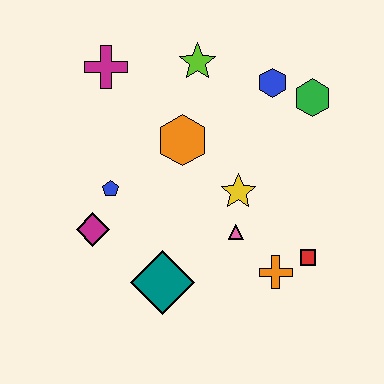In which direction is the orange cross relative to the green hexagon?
The orange cross is below the green hexagon.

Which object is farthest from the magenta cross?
The red square is farthest from the magenta cross.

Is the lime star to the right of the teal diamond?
Yes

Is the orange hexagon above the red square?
Yes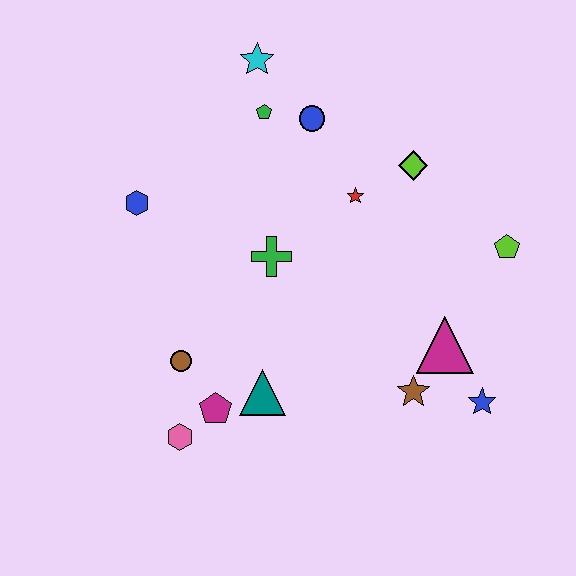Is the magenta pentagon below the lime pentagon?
Yes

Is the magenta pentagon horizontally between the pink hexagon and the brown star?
Yes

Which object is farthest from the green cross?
The blue star is farthest from the green cross.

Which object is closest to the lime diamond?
The red star is closest to the lime diamond.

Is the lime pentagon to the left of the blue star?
No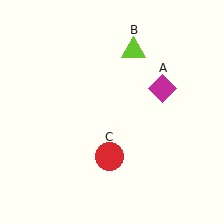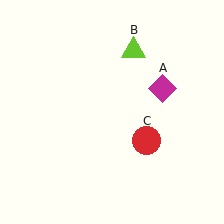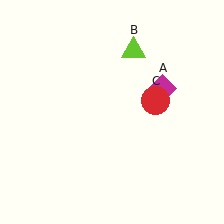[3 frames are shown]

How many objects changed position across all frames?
1 object changed position: red circle (object C).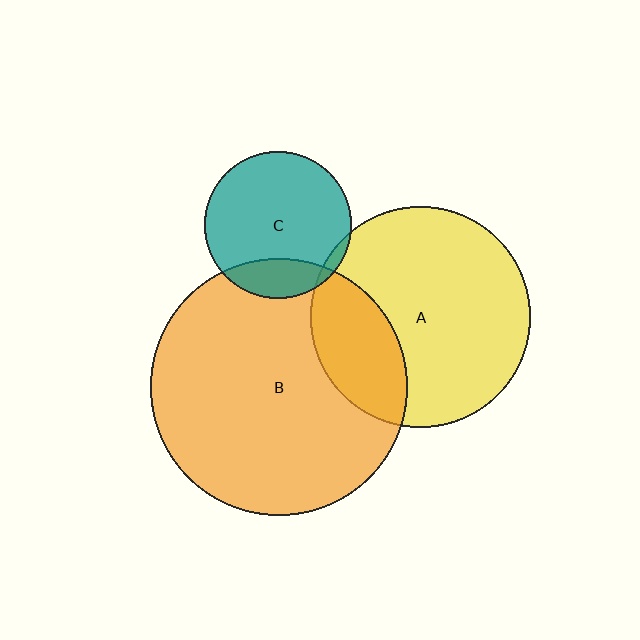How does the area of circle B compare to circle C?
Approximately 3.1 times.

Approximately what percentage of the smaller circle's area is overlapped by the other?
Approximately 25%.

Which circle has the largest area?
Circle B (orange).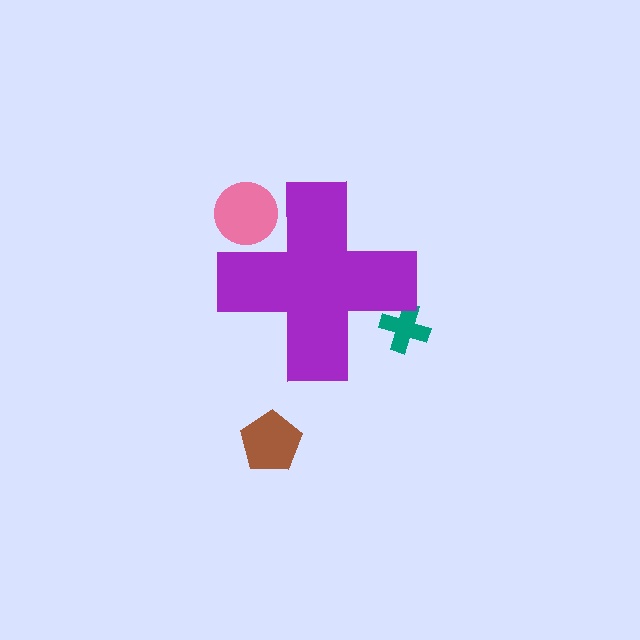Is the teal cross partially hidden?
Yes, the teal cross is partially hidden behind the purple cross.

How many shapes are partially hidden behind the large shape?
2 shapes are partially hidden.